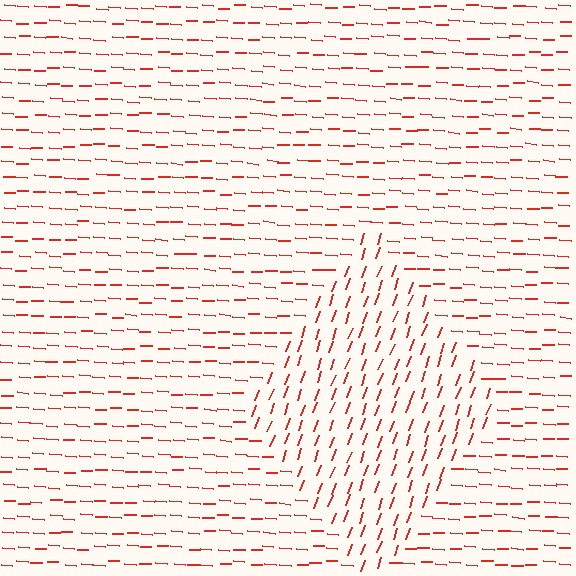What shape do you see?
I see a diamond.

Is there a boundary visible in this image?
Yes, there is a texture boundary formed by a change in line orientation.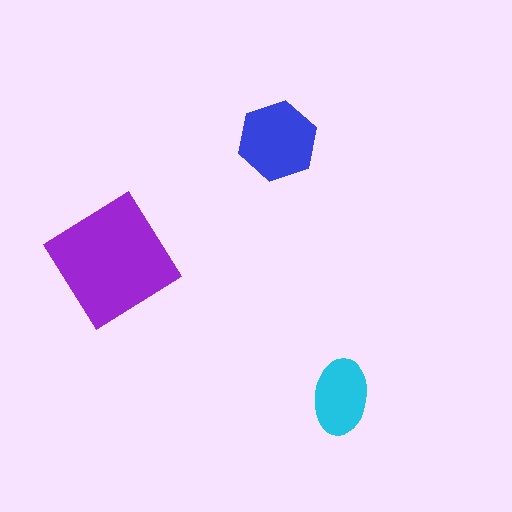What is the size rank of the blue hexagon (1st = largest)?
2nd.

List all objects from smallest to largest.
The cyan ellipse, the blue hexagon, the purple diamond.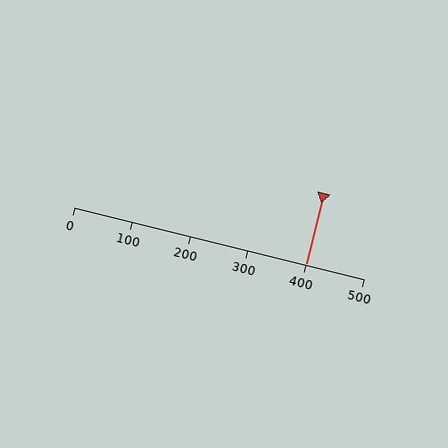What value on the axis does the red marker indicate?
The marker indicates approximately 400.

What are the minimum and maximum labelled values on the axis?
The axis runs from 0 to 500.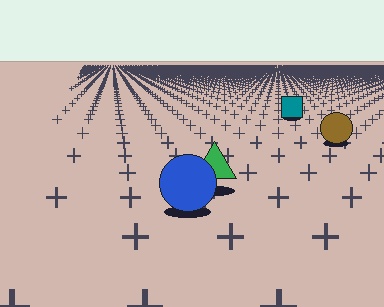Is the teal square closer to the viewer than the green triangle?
No. The green triangle is closer — you can tell from the texture gradient: the ground texture is coarser near it.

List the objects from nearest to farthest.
From nearest to farthest: the blue circle, the green triangle, the brown circle, the teal square.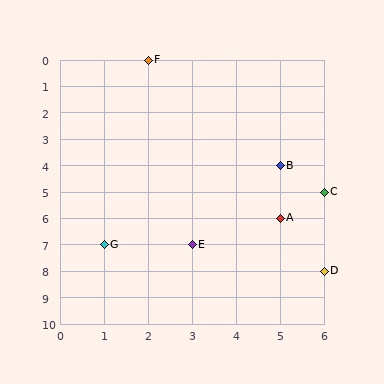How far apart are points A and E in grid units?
Points A and E are 2 columns and 1 row apart (about 2.2 grid units diagonally).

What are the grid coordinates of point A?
Point A is at grid coordinates (5, 6).